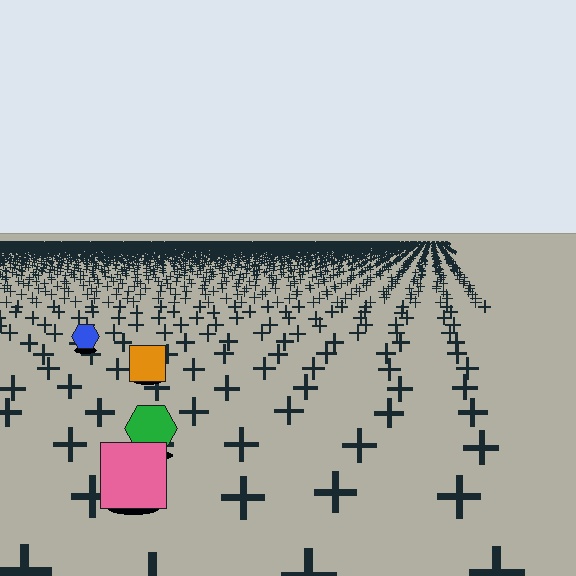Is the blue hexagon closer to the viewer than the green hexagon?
No. The green hexagon is closer — you can tell from the texture gradient: the ground texture is coarser near it.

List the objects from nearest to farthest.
From nearest to farthest: the pink square, the green hexagon, the orange square, the blue hexagon.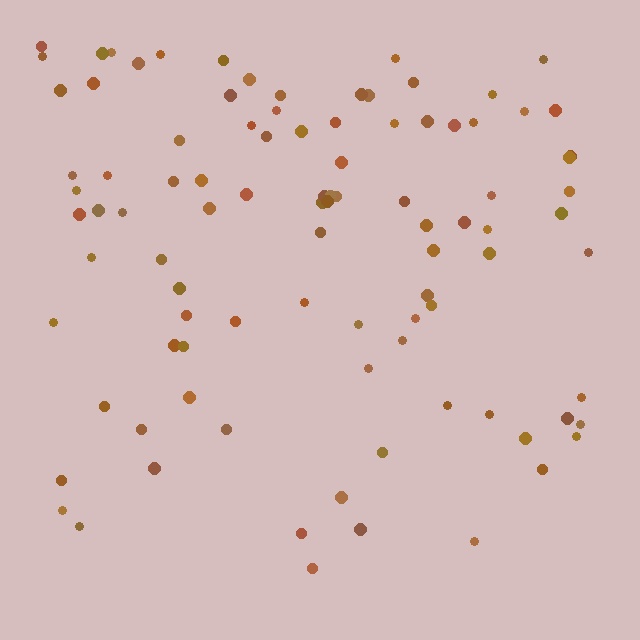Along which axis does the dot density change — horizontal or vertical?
Vertical.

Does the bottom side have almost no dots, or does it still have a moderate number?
Still a moderate number, just noticeably fewer than the top.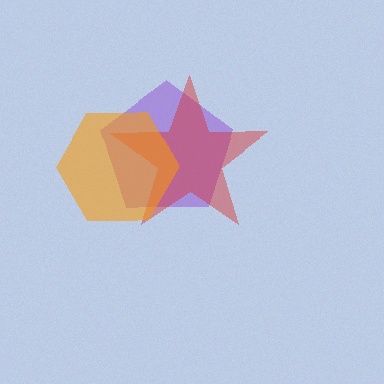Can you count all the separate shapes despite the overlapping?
Yes, there are 3 separate shapes.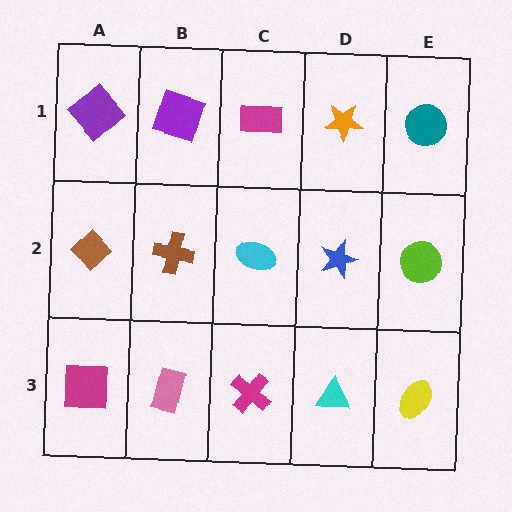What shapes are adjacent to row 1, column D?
A blue star (row 2, column D), a magenta rectangle (row 1, column C), a teal circle (row 1, column E).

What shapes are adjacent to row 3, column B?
A brown cross (row 2, column B), a magenta square (row 3, column A), a magenta cross (row 3, column C).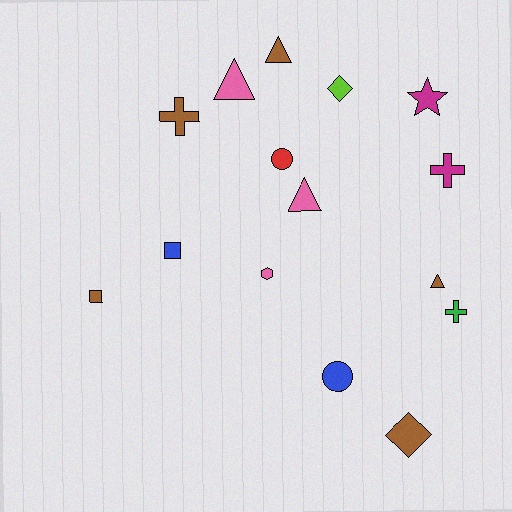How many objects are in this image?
There are 15 objects.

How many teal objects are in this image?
There are no teal objects.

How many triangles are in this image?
There are 4 triangles.